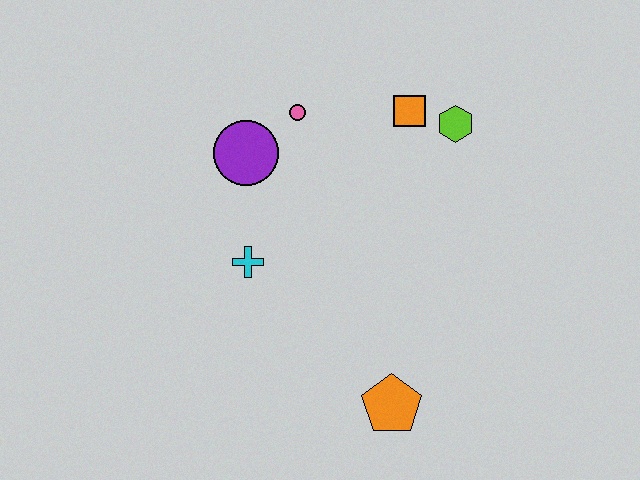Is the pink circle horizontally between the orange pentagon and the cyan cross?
Yes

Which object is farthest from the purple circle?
The orange pentagon is farthest from the purple circle.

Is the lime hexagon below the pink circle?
Yes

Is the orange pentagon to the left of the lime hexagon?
Yes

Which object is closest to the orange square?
The lime hexagon is closest to the orange square.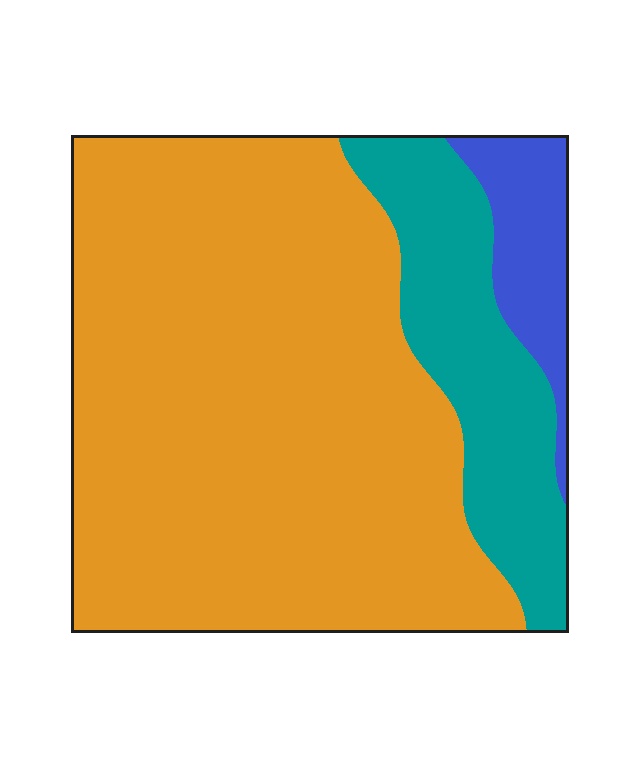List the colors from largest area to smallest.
From largest to smallest: orange, teal, blue.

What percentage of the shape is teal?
Teal covers 19% of the shape.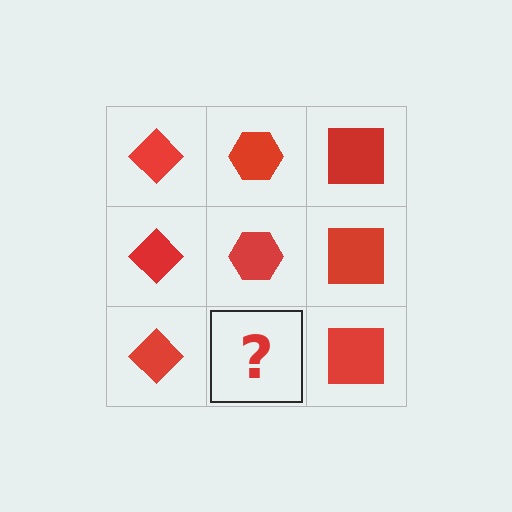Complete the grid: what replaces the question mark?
The question mark should be replaced with a red hexagon.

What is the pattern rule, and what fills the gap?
The rule is that each column has a consistent shape. The gap should be filled with a red hexagon.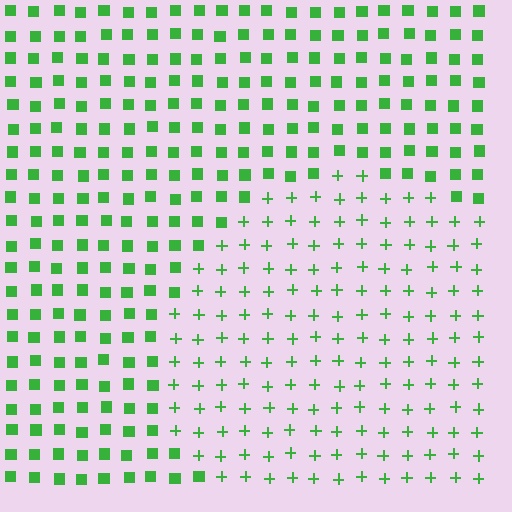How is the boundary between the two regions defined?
The boundary is defined by a change in element shape: plus signs inside vs. squares outside. All elements share the same color and spacing.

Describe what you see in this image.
The image is filled with small green elements arranged in a uniform grid. A circle-shaped region contains plus signs, while the surrounding area contains squares. The boundary is defined purely by the change in element shape.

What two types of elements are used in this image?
The image uses plus signs inside the circle region and squares outside it.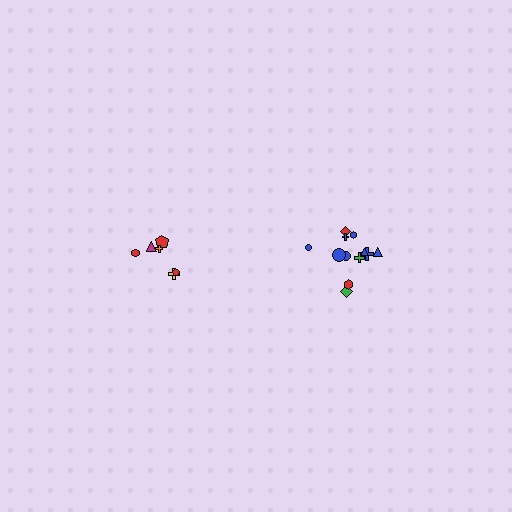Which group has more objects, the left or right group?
The right group.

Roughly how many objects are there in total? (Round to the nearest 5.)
Roughly 20 objects in total.